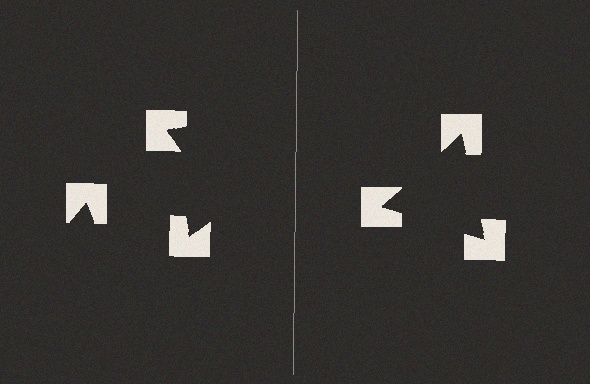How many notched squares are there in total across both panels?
6 — 3 on each side.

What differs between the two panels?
The notched squares are positioned identically on both sides; only the wedge orientations differ. On the right they align to a triangle; on the left they are misaligned.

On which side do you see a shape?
An illusory triangle appears on the right side. On the left side the wedge cuts are rotated, so no coherent shape forms.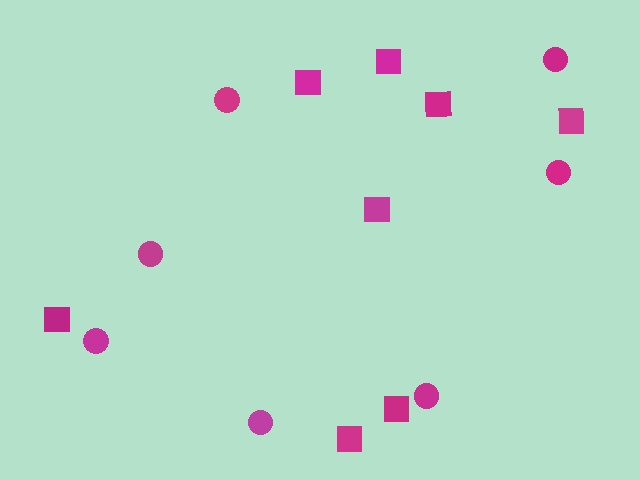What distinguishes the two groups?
There are 2 groups: one group of circles (7) and one group of squares (8).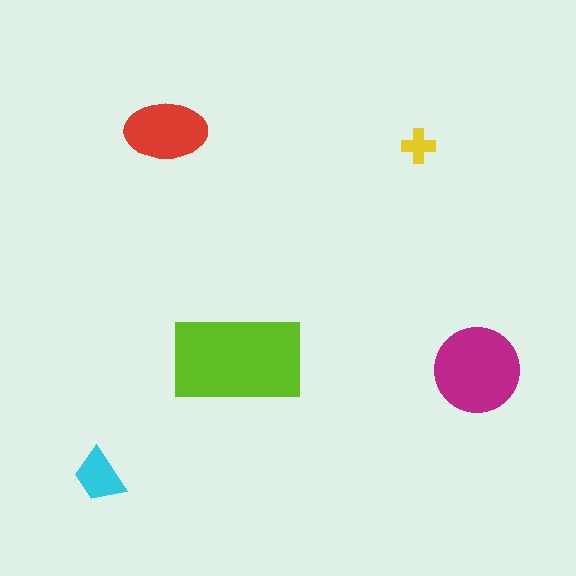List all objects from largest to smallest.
The lime rectangle, the magenta circle, the red ellipse, the cyan trapezoid, the yellow cross.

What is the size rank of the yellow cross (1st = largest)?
5th.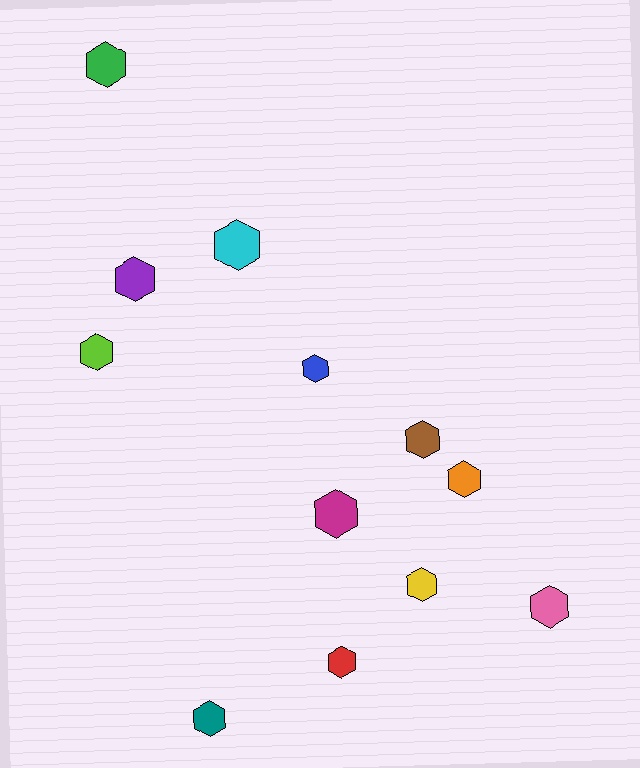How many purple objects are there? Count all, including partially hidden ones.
There is 1 purple object.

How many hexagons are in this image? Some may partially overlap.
There are 12 hexagons.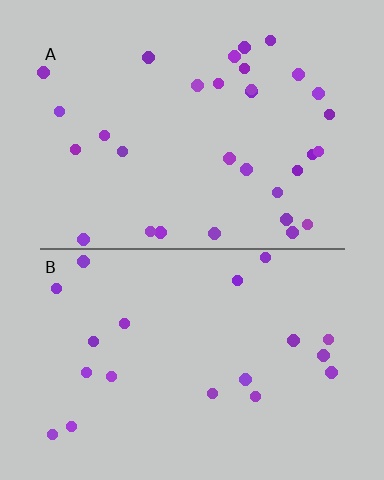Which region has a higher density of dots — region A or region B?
A (the top).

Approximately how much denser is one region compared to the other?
Approximately 1.6× — region A over region B.